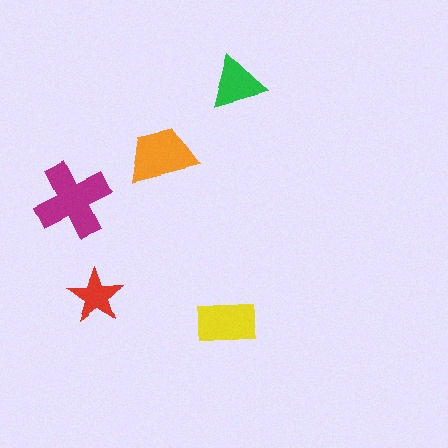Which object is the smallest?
The red star.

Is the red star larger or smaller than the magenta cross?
Smaller.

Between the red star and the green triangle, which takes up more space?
The green triangle.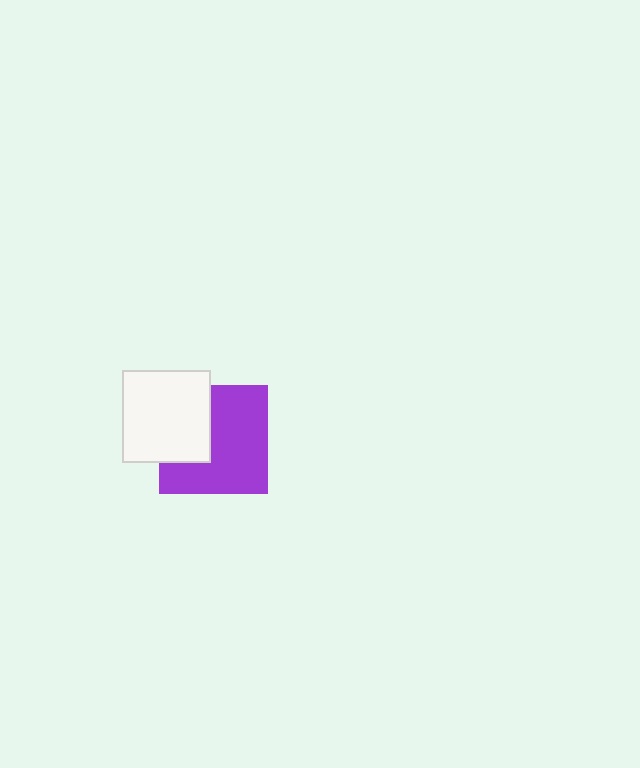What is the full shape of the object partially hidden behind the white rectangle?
The partially hidden object is a purple square.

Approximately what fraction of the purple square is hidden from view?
Roughly 35% of the purple square is hidden behind the white rectangle.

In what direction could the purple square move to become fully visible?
The purple square could move right. That would shift it out from behind the white rectangle entirely.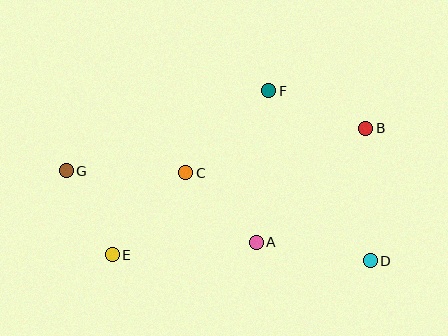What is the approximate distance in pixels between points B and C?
The distance between B and C is approximately 185 pixels.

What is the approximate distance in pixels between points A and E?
The distance between A and E is approximately 145 pixels.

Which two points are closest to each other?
Points E and G are closest to each other.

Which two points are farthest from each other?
Points D and G are farthest from each other.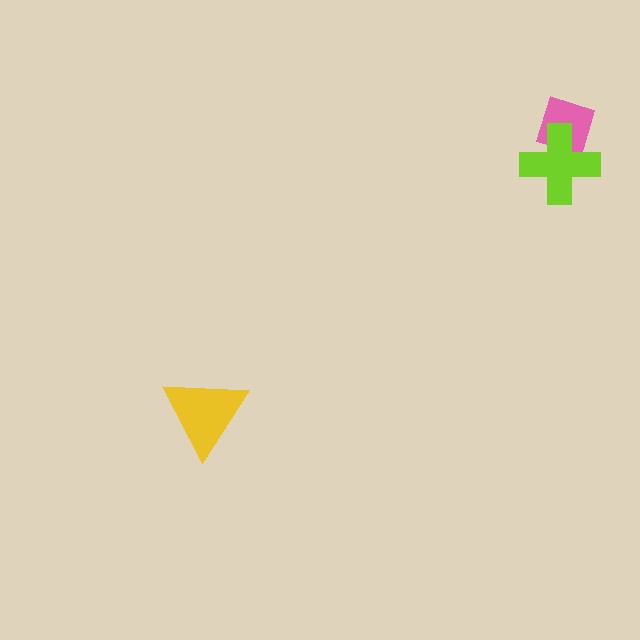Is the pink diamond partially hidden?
Yes, it is partially covered by another shape.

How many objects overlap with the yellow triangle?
0 objects overlap with the yellow triangle.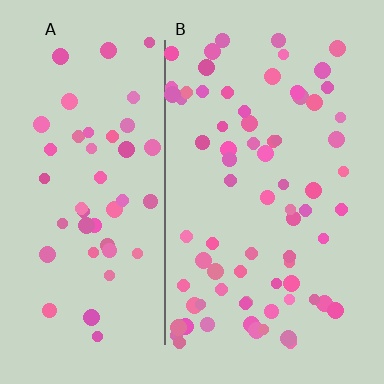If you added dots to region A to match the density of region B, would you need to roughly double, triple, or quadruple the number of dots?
Approximately double.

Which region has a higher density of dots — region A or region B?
B (the right).